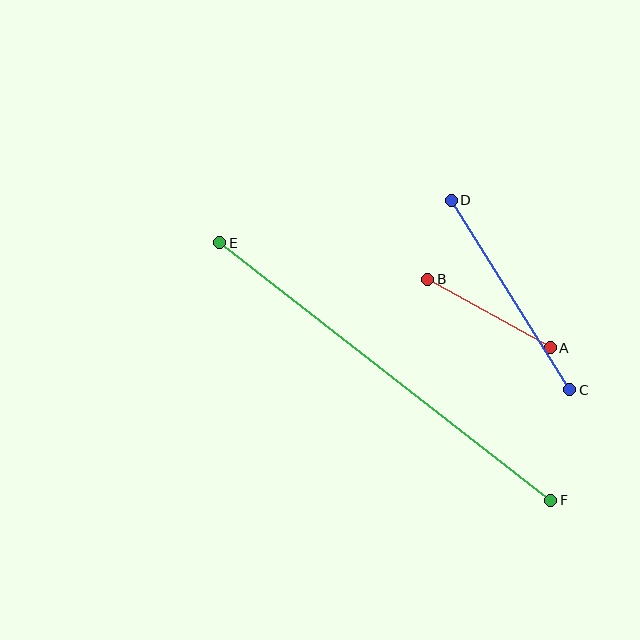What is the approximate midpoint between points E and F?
The midpoint is at approximately (385, 371) pixels.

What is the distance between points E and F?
The distance is approximately 420 pixels.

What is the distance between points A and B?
The distance is approximately 140 pixels.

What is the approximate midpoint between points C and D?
The midpoint is at approximately (510, 295) pixels.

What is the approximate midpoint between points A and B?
The midpoint is at approximately (489, 313) pixels.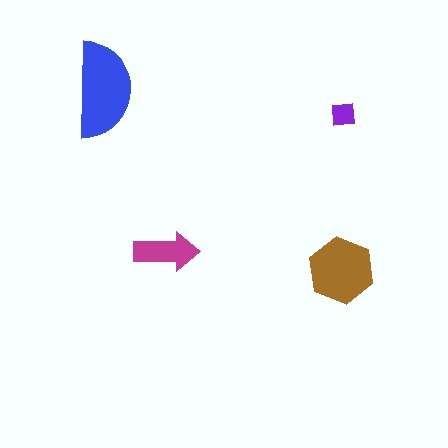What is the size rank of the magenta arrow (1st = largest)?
3rd.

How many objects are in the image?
There are 4 objects in the image.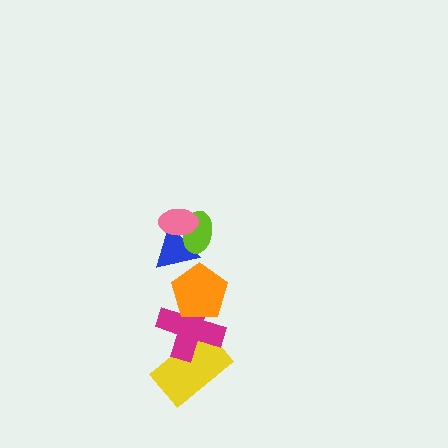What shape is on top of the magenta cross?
The orange pentagon is on top of the magenta cross.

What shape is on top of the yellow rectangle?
The magenta cross is on top of the yellow rectangle.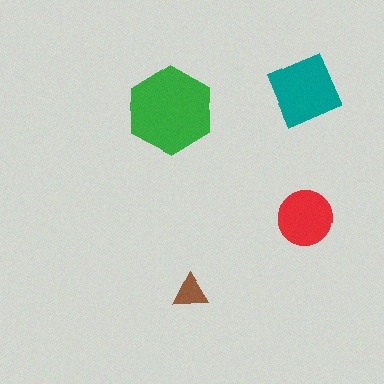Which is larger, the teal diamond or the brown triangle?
The teal diamond.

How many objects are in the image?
There are 4 objects in the image.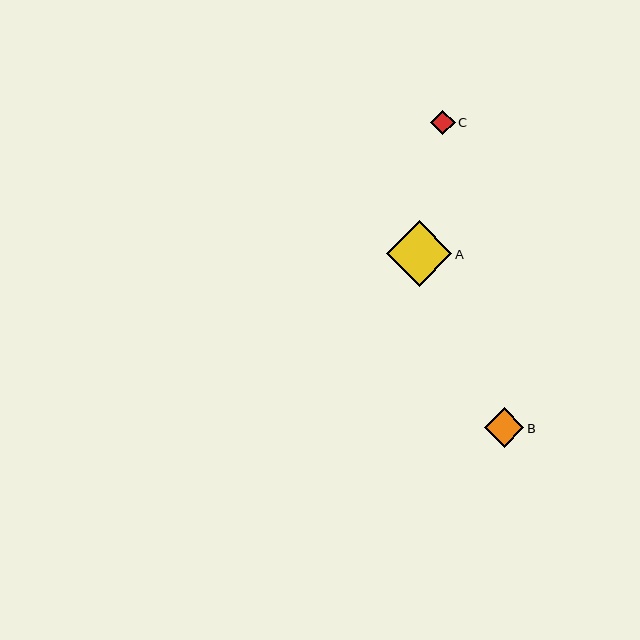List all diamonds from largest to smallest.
From largest to smallest: A, B, C.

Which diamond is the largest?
Diamond A is the largest with a size of approximately 66 pixels.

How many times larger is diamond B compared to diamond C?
Diamond B is approximately 1.6 times the size of diamond C.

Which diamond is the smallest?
Diamond C is the smallest with a size of approximately 24 pixels.